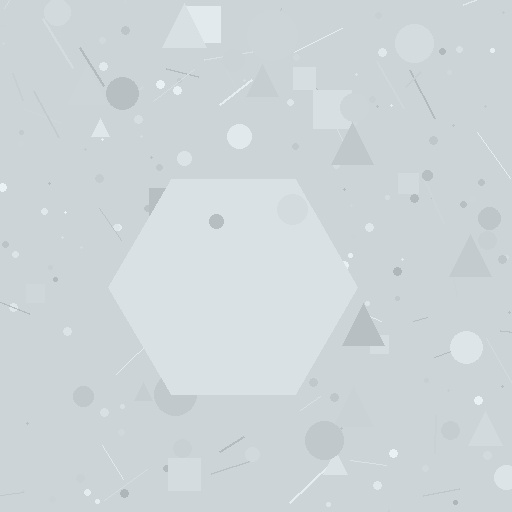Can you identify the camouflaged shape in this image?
The camouflaged shape is a hexagon.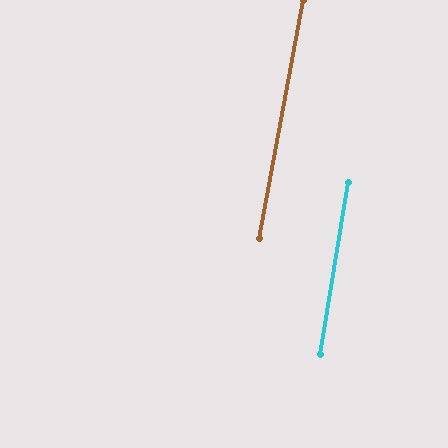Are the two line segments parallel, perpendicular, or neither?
Parallel — their directions differ by only 1.1°.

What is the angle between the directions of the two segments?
Approximately 1 degree.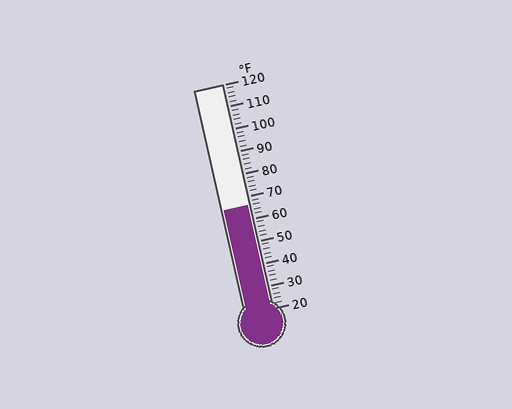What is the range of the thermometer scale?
The thermometer scale ranges from 20°F to 120°F.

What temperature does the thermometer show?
The thermometer shows approximately 66°F.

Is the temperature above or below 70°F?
The temperature is below 70°F.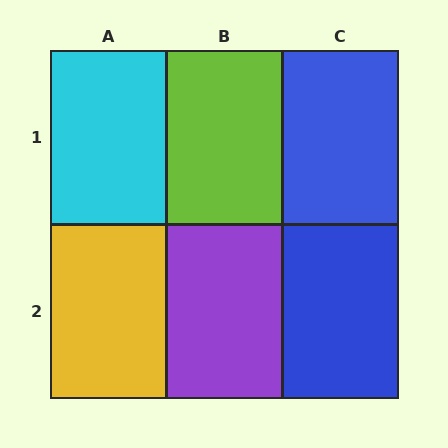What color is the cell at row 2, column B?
Purple.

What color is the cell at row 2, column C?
Blue.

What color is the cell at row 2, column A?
Yellow.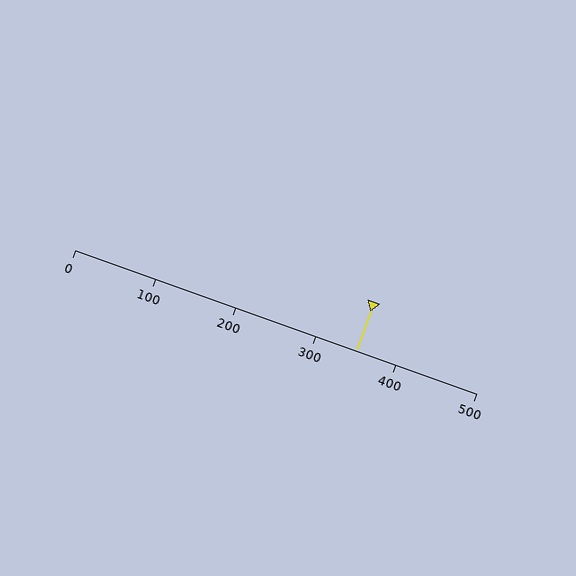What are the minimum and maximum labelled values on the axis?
The axis runs from 0 to 500.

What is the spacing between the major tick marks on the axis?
The major ticks are spaced 100 apart.